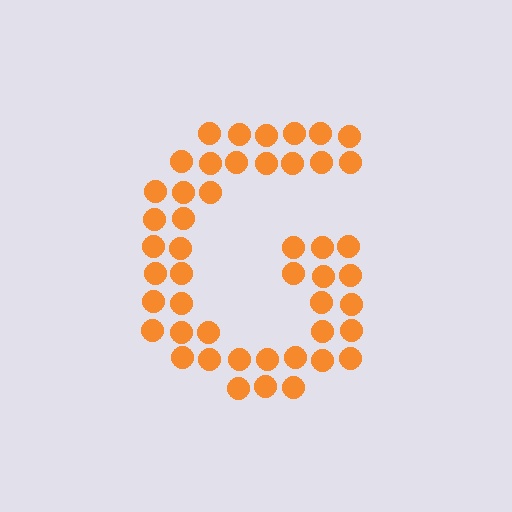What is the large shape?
The large shape is the letter G.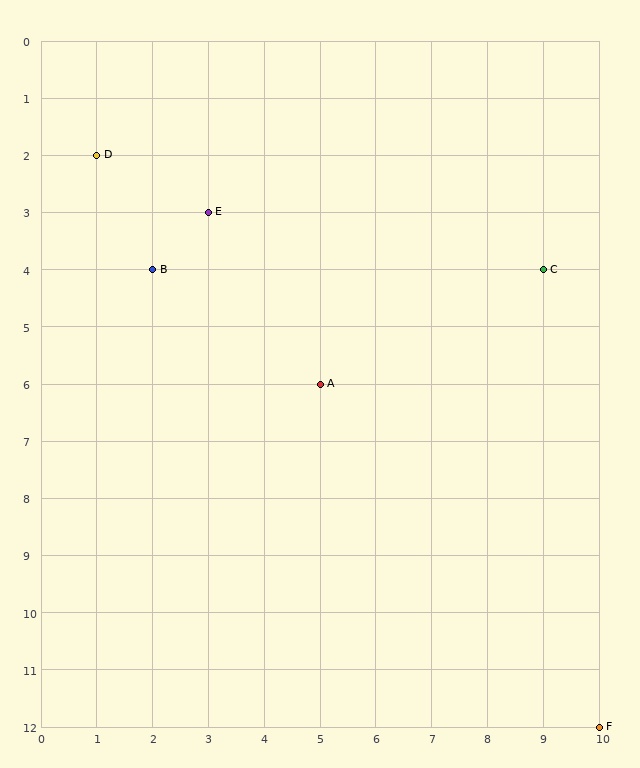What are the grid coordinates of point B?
Point B is at grid coordinates (2, 4).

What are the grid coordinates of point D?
Point D is at grid coordinates (1, 2).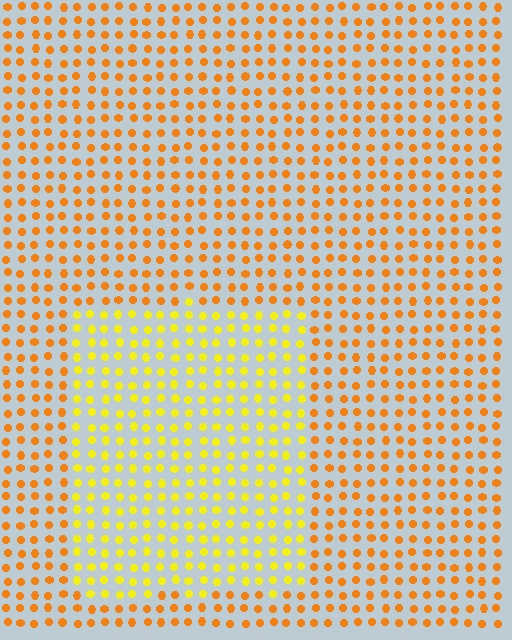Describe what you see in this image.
The image is filled with small orange elements in a uniform arrangement. A rectangle-shaped region is visible where the elements are tinted to a slightly different hue, forming a subtle color boundary.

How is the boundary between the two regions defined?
The boundary is defined purely by a slight shift in hue (about 30 degrees). Spacing, size, and orientation are identical on both sides.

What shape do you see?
I see a rectangle.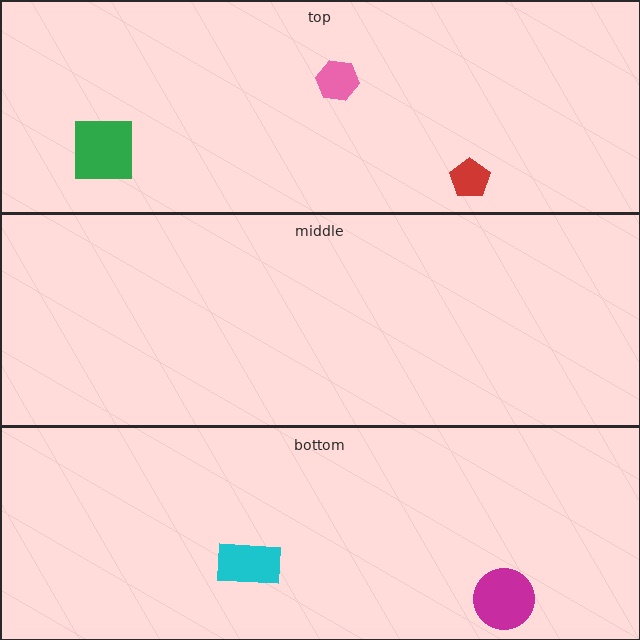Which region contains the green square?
The top region.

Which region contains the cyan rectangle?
The bottom region.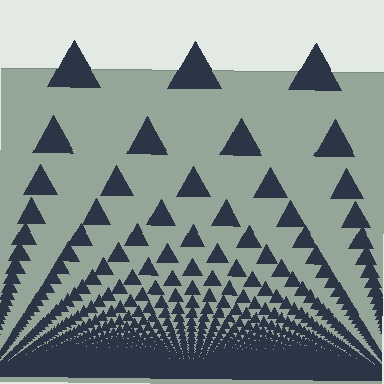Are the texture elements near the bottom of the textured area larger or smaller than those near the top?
Smaller. The gradient is inverted — elements near the bottom are smaller and denser.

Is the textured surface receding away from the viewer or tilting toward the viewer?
The surface appears to tilt toward the viewer. Texture elements get larger and sparser toward the top.